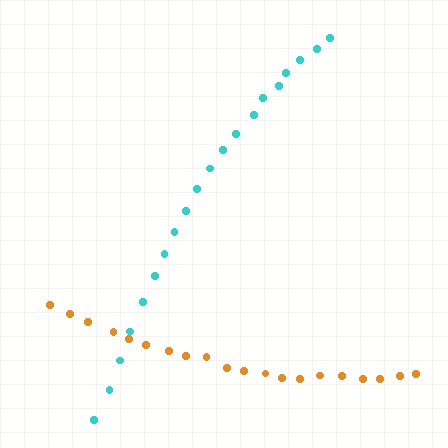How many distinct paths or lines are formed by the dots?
There are 2 distinct paths.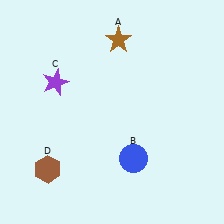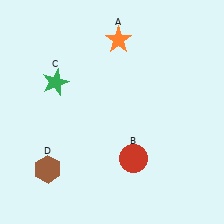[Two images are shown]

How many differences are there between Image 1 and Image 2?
There are 3 differences between the two images.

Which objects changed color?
A changed from brown to orange. B changed from blue to red. C changed from purple to green.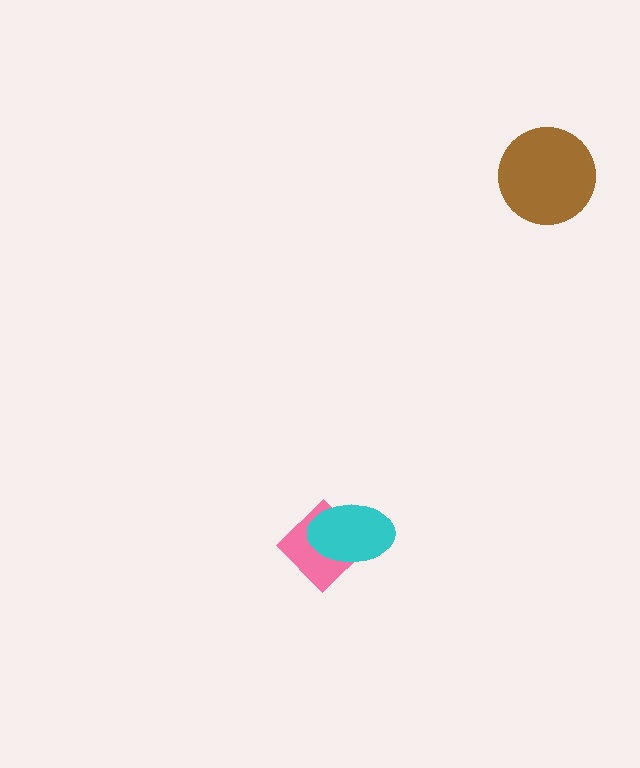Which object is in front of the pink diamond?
The cyan ellipse is in front of the pink diamond.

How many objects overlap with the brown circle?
0 objects overlap with the brown circle.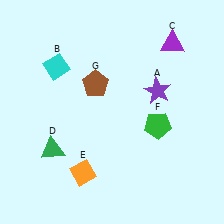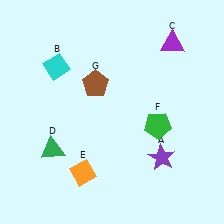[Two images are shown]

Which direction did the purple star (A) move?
The purple star (A) moved down.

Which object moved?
The purple star (A) moved down.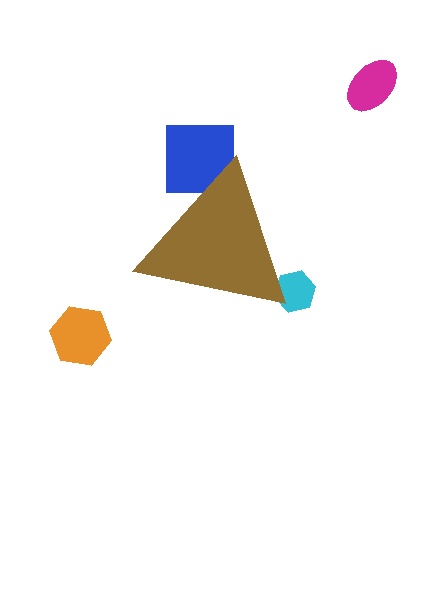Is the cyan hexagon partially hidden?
Yes, the cyan hexagon is partially hidden behind the brown triangle.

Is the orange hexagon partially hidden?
No, the orange hexagon is fully visible.